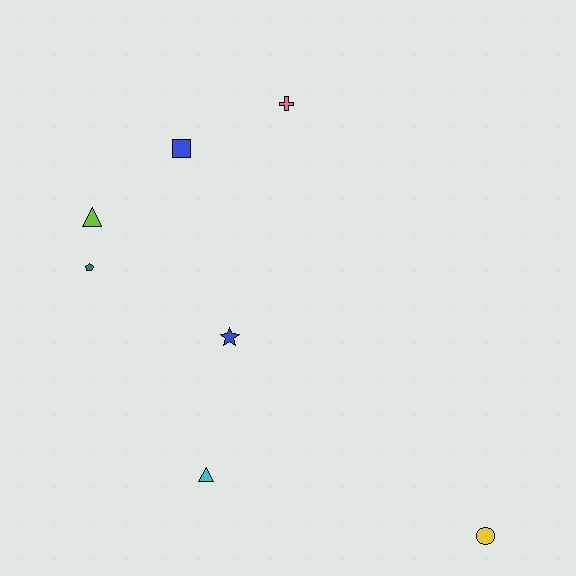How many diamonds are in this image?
There are no diamonds.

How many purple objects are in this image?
There are no purple objects.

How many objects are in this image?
There are 7 objects.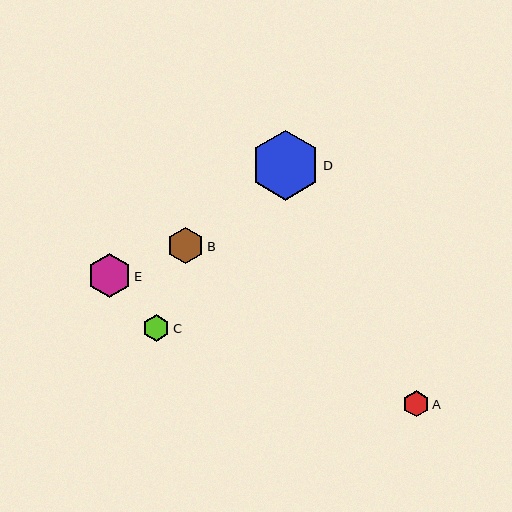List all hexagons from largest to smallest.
From largest to smallest: D, E, B, C, A.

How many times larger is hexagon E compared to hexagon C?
Hexagon E is approximately 1.6 times the size of hexagon C.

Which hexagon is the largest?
Hexagon D is the largest with a size of approximately 70 pixels.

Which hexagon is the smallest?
Hexagon A is the smallest with a size of approximately 26 pixels.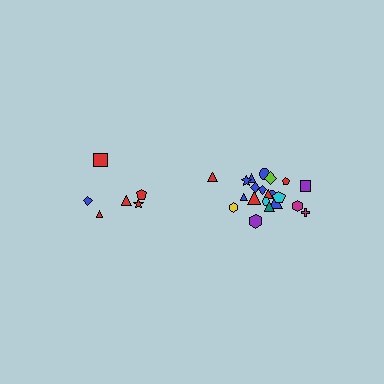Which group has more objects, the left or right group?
The right group.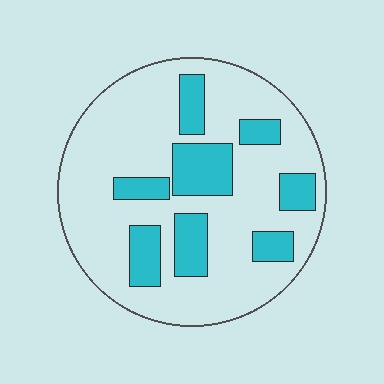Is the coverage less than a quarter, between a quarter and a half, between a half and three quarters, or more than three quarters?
Less than a quarter.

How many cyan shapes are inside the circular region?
8.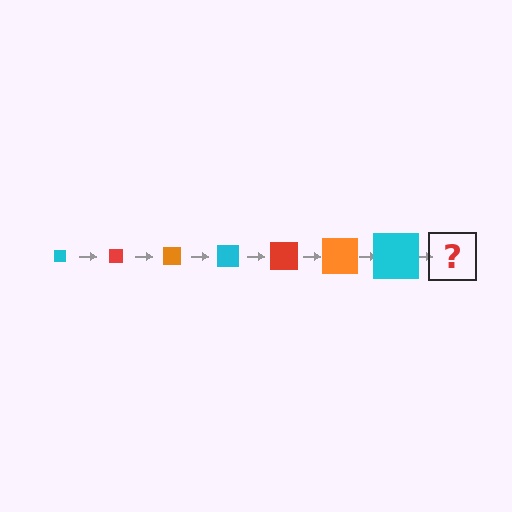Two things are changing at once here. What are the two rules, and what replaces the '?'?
The two rules are that the square grows larger each step and the color cycles through cyan, red, and orange. The '?' should be a red square, larger than the previous one.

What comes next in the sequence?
The next element should be a red square, larger than the previous one.